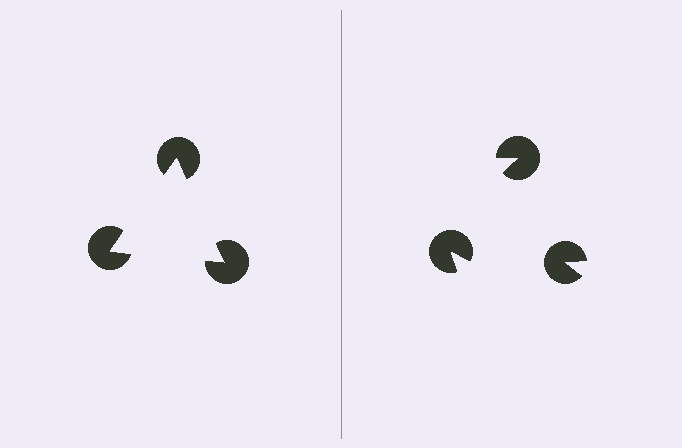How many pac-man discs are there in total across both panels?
6 — 3 on each side.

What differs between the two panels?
The pac-man discs are positioned identically on both sides; only the wedge orientations differ. On the left they align to a triangle; on the right they are misaligned.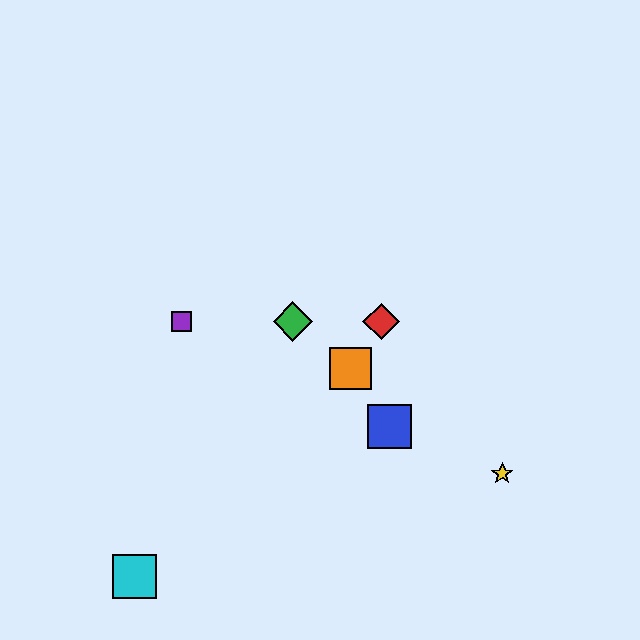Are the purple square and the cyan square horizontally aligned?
No, the purple square is at y≈321 and the cyan square is at y≈576.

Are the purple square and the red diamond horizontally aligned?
Yes, both are at y≈321.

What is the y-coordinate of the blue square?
The blue square is at y≈426.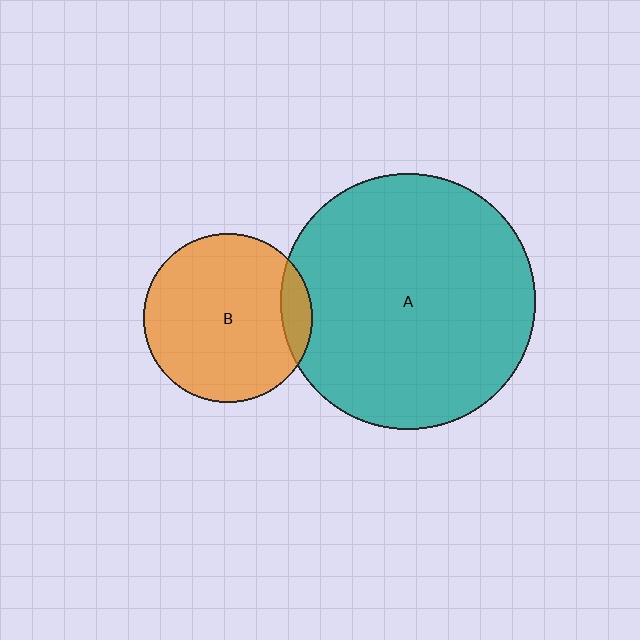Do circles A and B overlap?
Yes.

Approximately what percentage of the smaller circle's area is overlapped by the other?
Approximately 10%.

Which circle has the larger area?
Circle A (teal).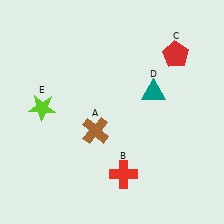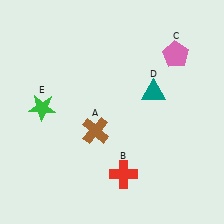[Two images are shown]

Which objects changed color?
C changed from red to pink. E changed from lime to green.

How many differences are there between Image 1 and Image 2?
There are 2 differences between the two images.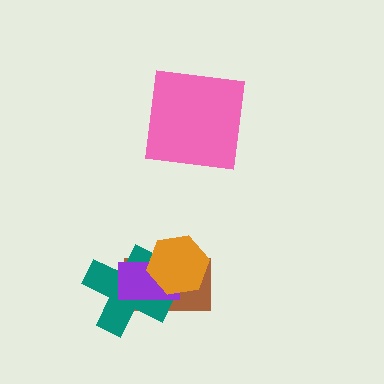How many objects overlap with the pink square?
0 objects overlap with the pink square.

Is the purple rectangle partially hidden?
Yes, it is partially covered by another shape.